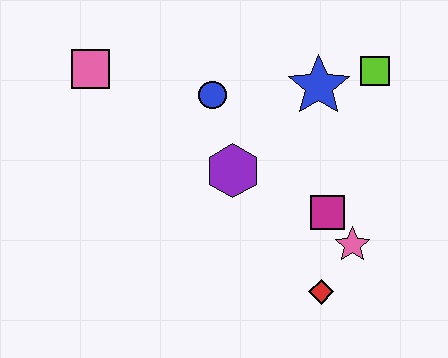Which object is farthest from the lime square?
The pink square is farthest from the lime square.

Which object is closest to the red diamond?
The pink star is closest to the red diamond.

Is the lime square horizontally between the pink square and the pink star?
No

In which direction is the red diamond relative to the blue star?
The red diamond is below the blue star.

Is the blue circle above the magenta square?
Yes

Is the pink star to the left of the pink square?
No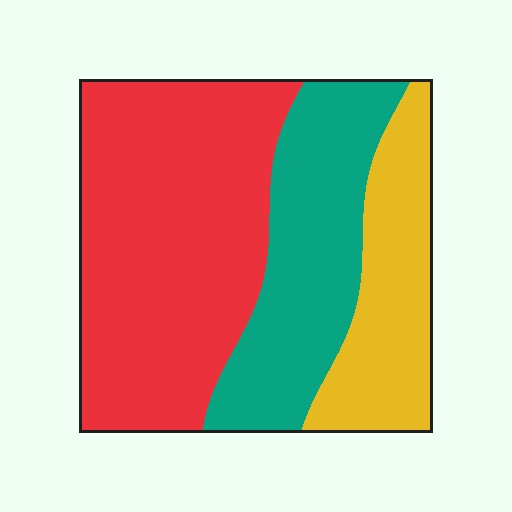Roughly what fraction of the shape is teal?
Teal takes up between a quarter and a half of the shape.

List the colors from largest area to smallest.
From largest to smallest: red, teal, yellow.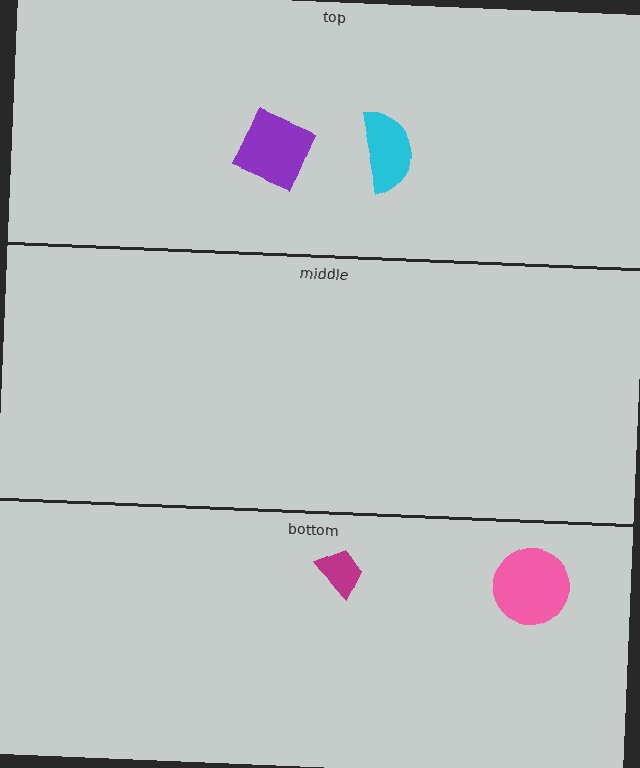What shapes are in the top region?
The purple diamond, the cyan semicircle.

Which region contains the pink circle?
The bottom region.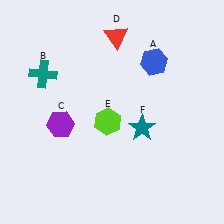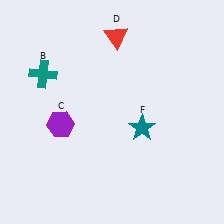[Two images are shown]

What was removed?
The blue hexagon (A), the lime hexagon (E) were removed in Image 2.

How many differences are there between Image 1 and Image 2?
There are 2 differences between the two images.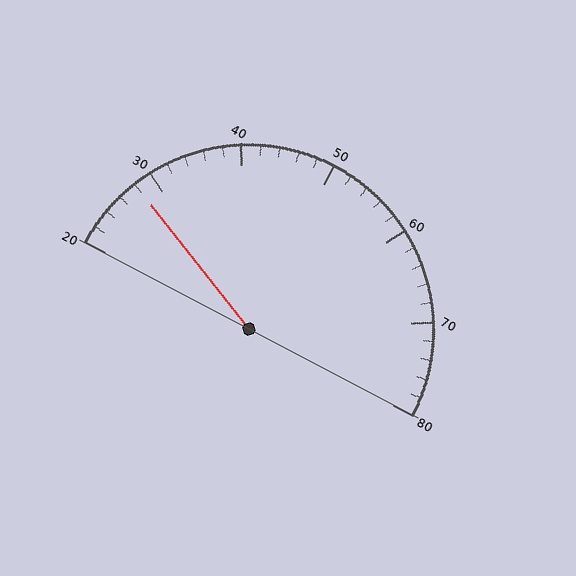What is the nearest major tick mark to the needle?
The nearest major tick mark is 30.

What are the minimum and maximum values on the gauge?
The gauge ranges from 20 to 80.